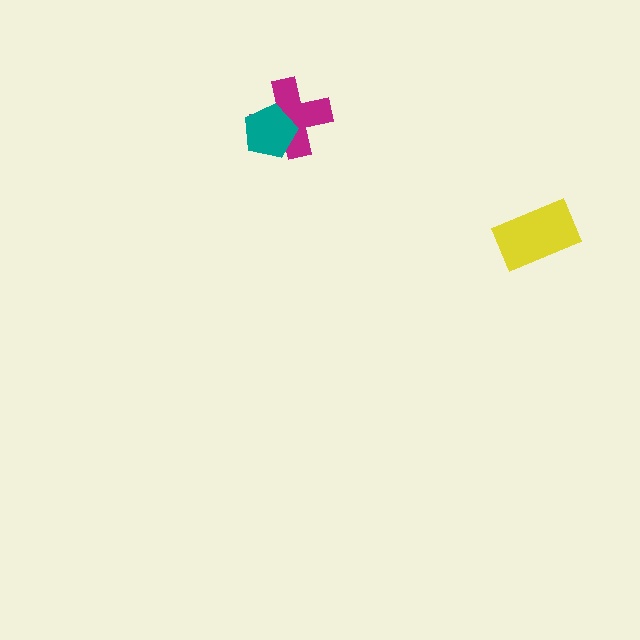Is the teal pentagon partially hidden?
No, no other shape covers it.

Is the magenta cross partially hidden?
Yes, it is partially covered by another shape.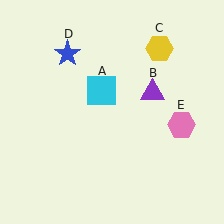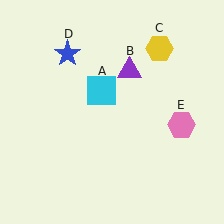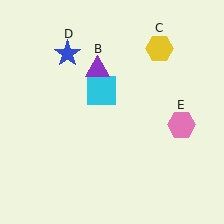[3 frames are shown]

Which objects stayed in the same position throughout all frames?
Cyan square (object A) and yellow hexagon (object C) and blue star (object D) and pink hexagon (object E) remained stationary.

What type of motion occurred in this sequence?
The purple triangle (object B) rotated counterclockwise around the center of the scene.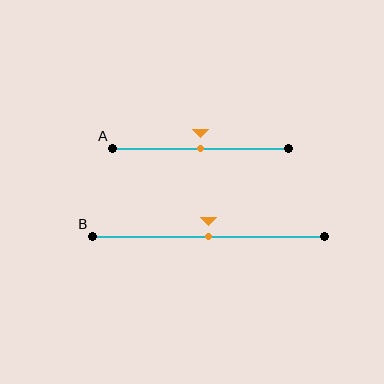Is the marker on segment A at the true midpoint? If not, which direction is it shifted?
Yes, the marker on segment A is at the true midpoint.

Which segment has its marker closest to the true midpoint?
Segment A has its marker closest to the true midpoint.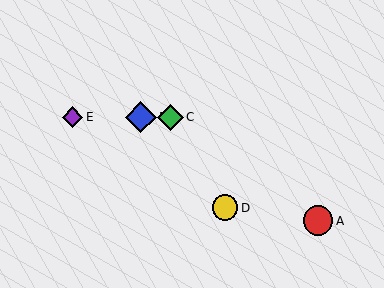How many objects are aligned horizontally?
3 objects (B, C, E) are aligned horizontally.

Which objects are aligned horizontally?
Objects B, C, E are aligned horizontally.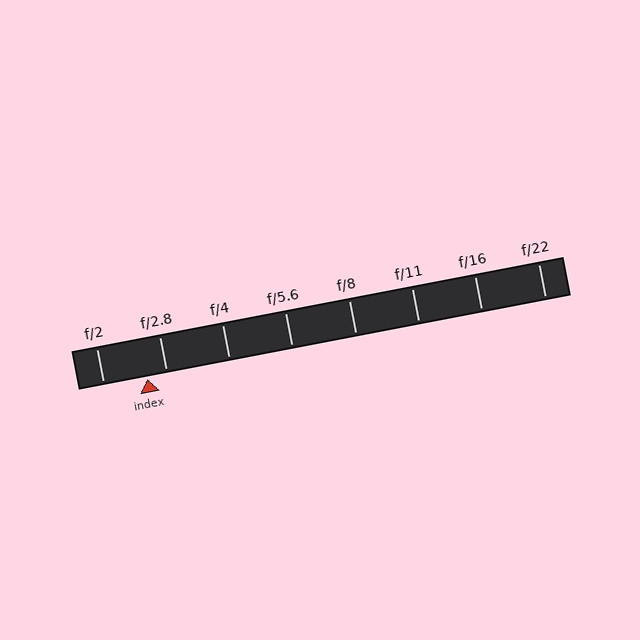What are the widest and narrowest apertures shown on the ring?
The widest aperture shown is f/2 and the narrowest is f/22.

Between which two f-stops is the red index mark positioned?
The index mark is between f/2 and f/2.8.